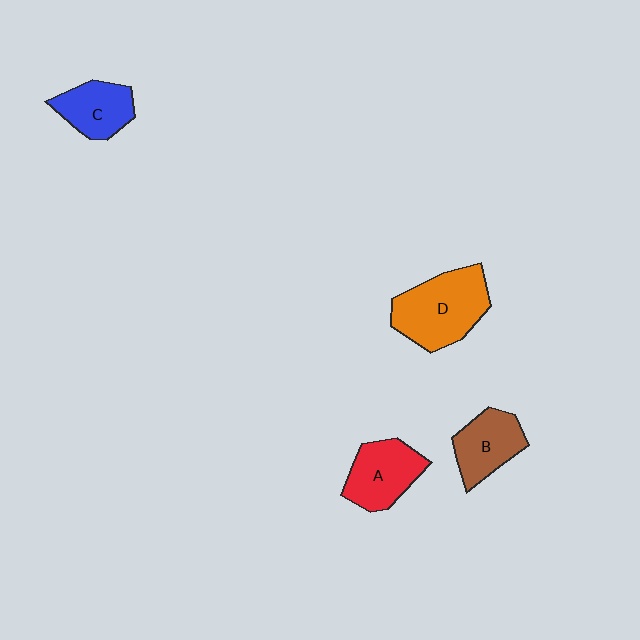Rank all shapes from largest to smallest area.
From largest to smallest: D (orange), A (red), B (brown), C (blue).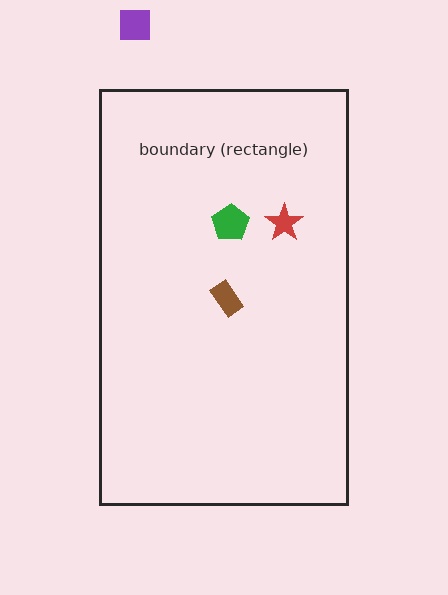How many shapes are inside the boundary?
3 inside, 1 outside.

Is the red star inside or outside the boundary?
Inside.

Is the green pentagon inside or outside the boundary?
Inside.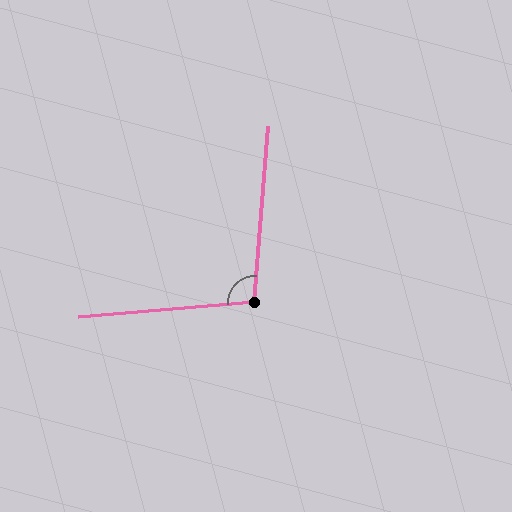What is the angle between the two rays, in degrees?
Approximately 99 degrees.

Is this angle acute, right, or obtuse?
It is obtuse.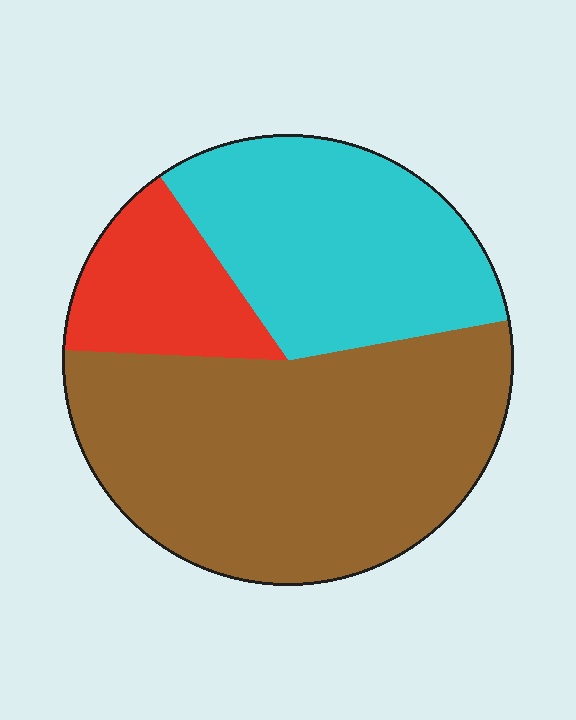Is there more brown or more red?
Brown.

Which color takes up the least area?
Red, at roughly 15%.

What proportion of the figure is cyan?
Cyan covers 32% of the figure.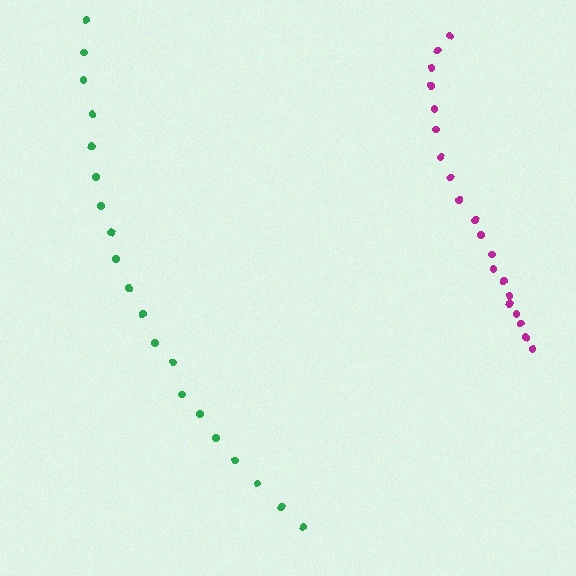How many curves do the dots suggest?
There are 2 distinct paths.